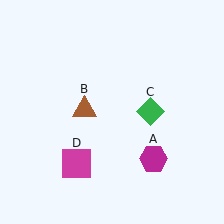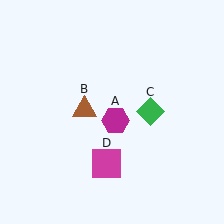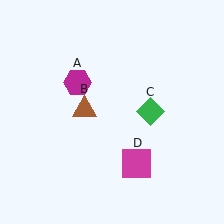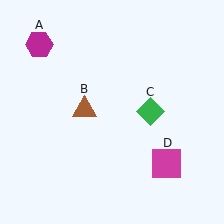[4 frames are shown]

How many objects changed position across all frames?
2 objects changed position: magenta hexagon (object A), magenta square (object D).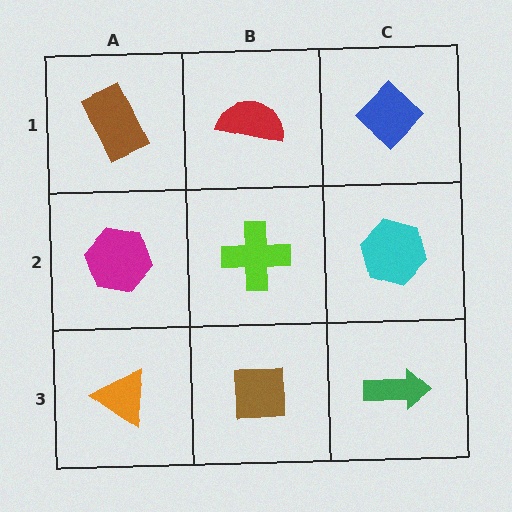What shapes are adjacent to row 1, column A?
A magenta hexagon (row 2, column A), a red semicircle (row 1, column B).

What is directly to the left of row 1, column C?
A red semicircle.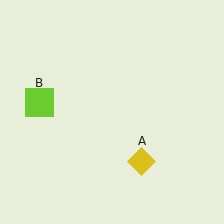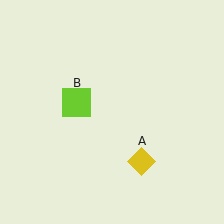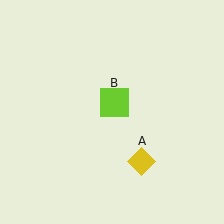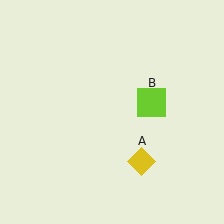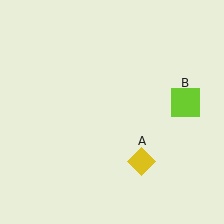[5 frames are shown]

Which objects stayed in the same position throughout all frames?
Yellow diamond (object A) remained stationary.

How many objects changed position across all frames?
1 object changed position: lime square (object B).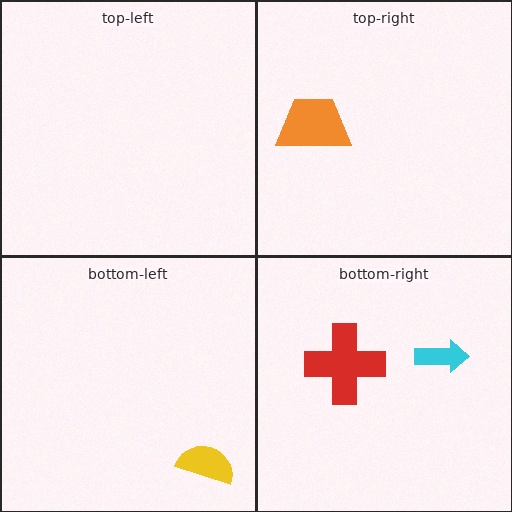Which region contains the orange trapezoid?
The top-right region.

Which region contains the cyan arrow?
The bottom-right region.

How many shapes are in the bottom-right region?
2.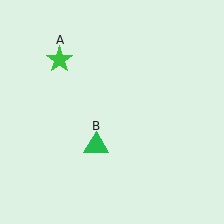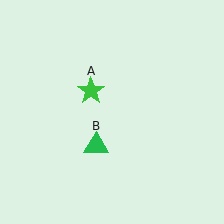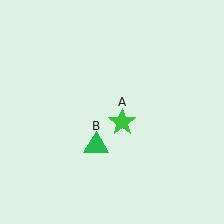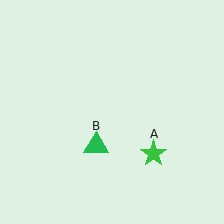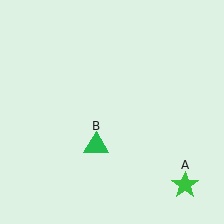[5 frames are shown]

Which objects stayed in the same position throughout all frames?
Green triangle (object B) remained stationary.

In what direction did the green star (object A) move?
The green star (object A) moved down and to the right.